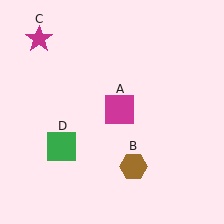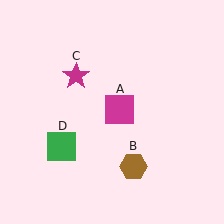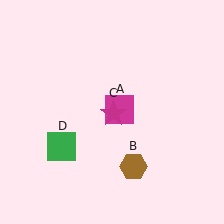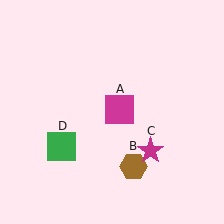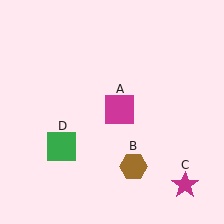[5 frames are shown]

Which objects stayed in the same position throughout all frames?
Magenta square (object A) and brown hexagon (object B) and green square (object D) remained stationary.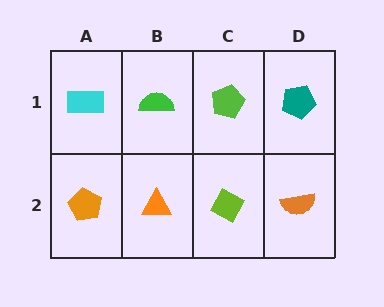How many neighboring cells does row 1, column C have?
3.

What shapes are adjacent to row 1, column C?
A lime diamond (row 2, column C), a green semicircle (row 1, column B), a teal pentagon (row 1, column D).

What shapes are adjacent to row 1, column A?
An orange pentagon (row 2, column A), a green semicircle (row 1, column B).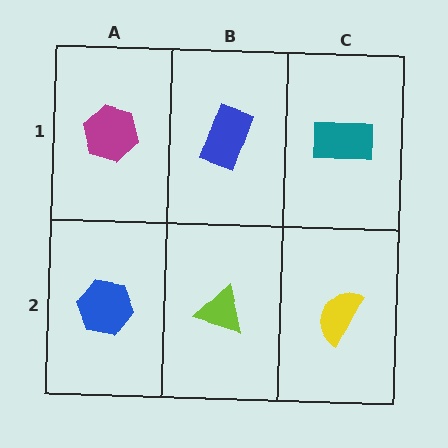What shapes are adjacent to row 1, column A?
A blue hexagon (row 2, column A), a blue rectangle (row 1, column B).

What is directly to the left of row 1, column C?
A blue rectangle.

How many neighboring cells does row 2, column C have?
2.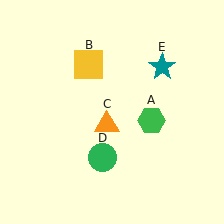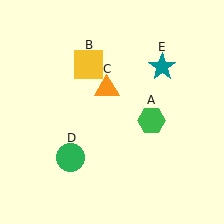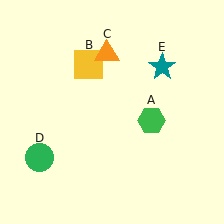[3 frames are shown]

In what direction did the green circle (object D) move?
The green circle (object D) moved left.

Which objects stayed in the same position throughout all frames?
Green hexagon (object A) and yellow square (object B) and teal star (object E) remained stationary.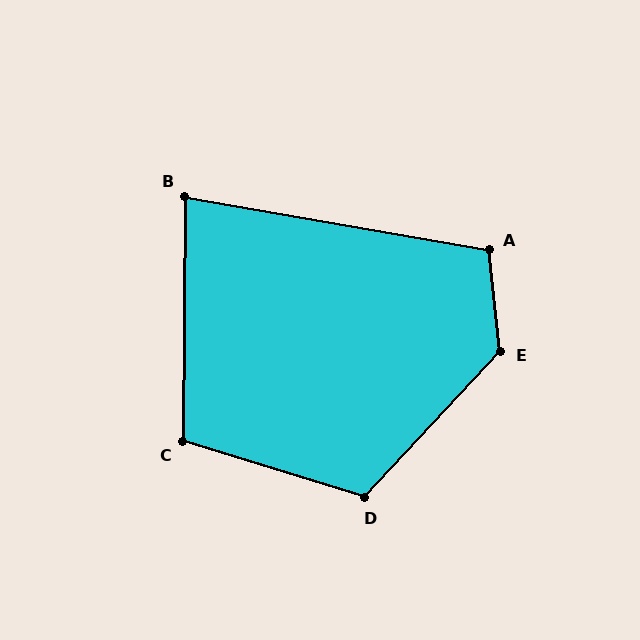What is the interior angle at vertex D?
Approximately 116 degrees (obtuse).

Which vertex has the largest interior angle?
E, at approximately 131 degrees.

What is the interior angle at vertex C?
Approximately 107 degrees (obtuse).